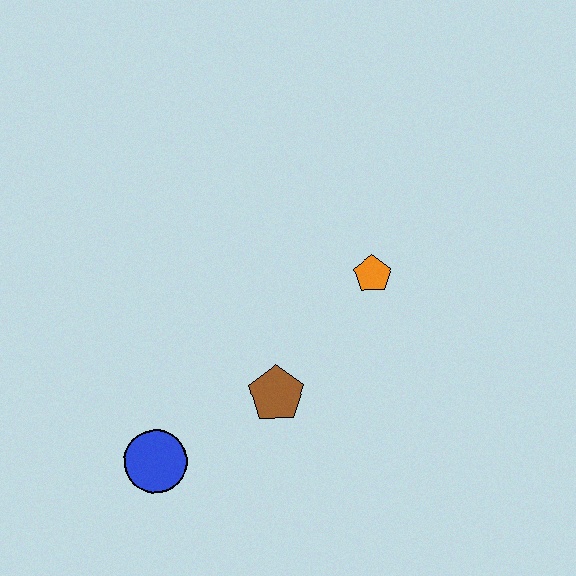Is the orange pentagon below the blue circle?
No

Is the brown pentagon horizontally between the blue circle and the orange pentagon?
Yes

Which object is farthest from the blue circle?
The orange pentagon is farthest from the blue circle.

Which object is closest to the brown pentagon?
The blue circle is closest to the brown pentagon.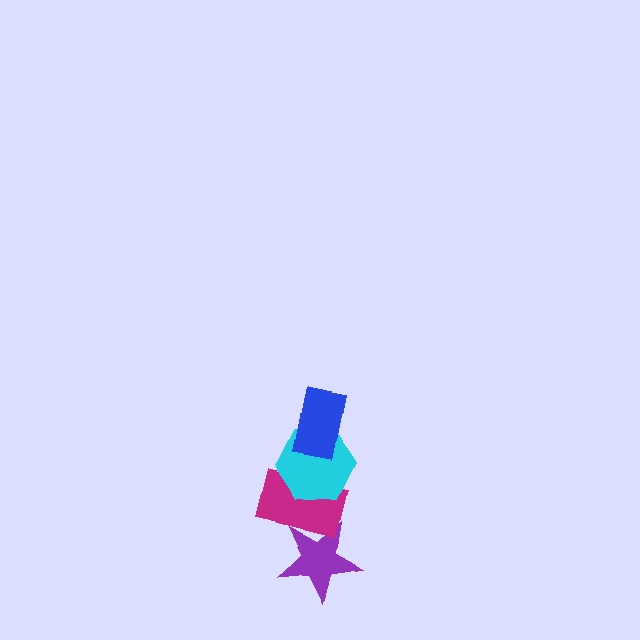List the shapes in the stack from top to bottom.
From top to bottom: the blue rectangle, the cyan hexagon, the magenta rectangle, the purple star.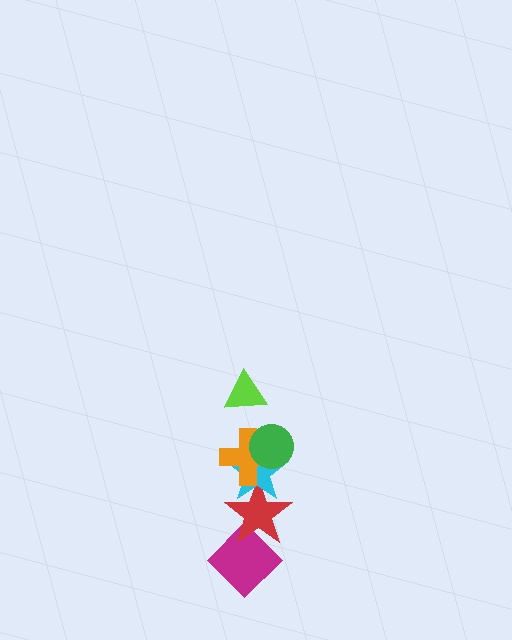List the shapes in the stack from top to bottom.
From top to bottom: the lime triangle, the green circle, the orange cross, the cyan star, the red star, the magenta diamond.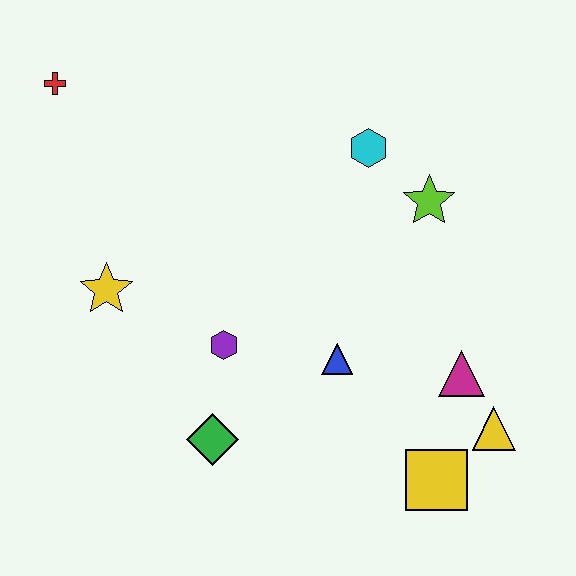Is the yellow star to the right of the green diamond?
No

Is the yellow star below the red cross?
Yes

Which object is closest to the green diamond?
The purple hexagon is closest to the green diamond.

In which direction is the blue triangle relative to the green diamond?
The blue triangle is to the right of the green diamond.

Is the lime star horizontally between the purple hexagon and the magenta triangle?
Yes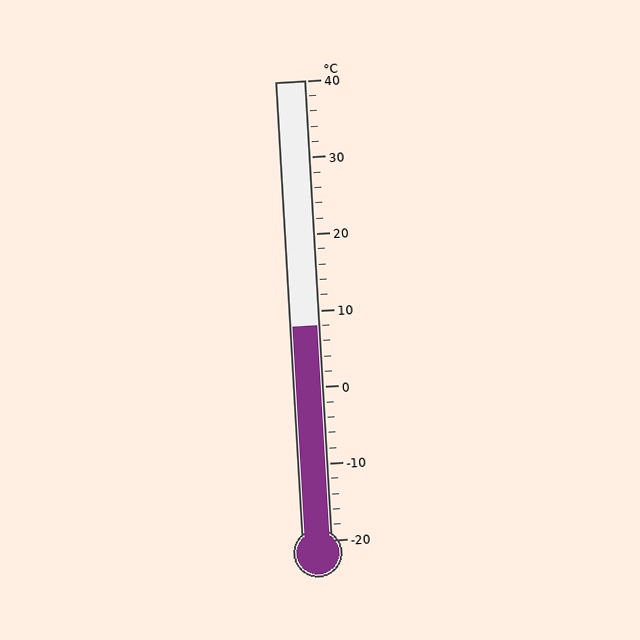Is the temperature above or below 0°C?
The temperature is above 0°C.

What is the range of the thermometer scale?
The thermometer scale ranges from -20°C to 40°C.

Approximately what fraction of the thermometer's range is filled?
The thermometer is filled to approximately 45% of its range.